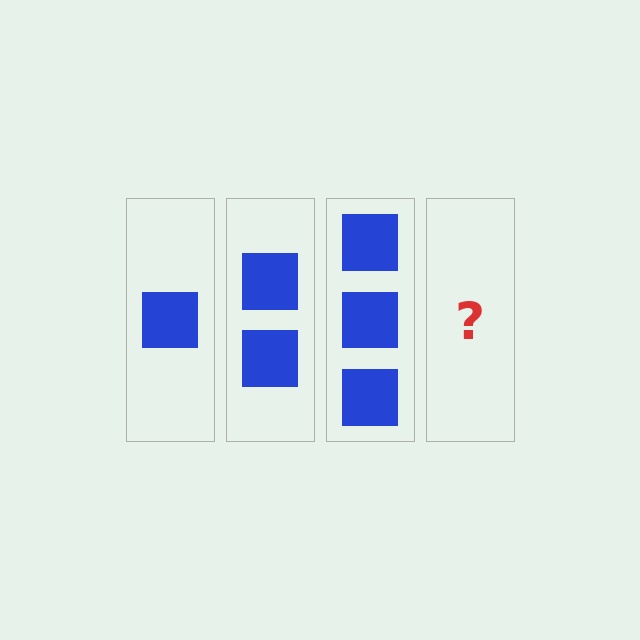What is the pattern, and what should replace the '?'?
The pattern is that each step adds one more square. The '?' should be 4 squares.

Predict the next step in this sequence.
The next step is 4 squares.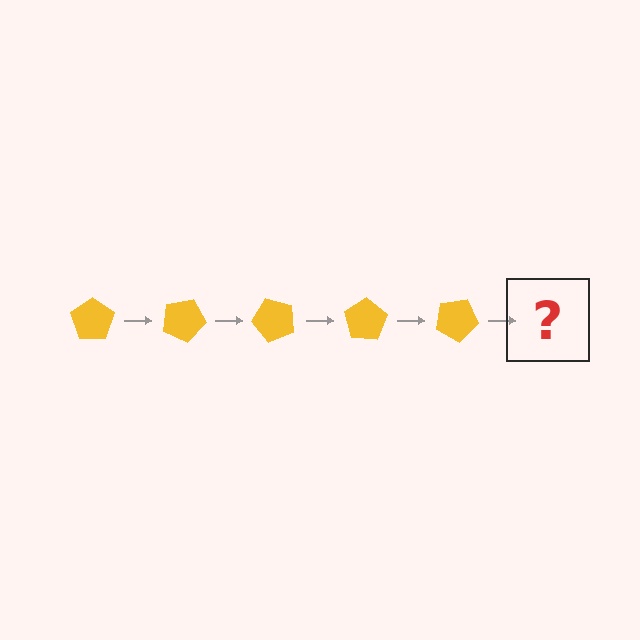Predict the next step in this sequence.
The next step is a yellow pentagon rotated 125 degrees.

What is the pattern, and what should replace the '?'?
The pattern is that the pentagon rotates 25 degrees each step. The '?' should be a yellow pentagon rotated 125 degrees.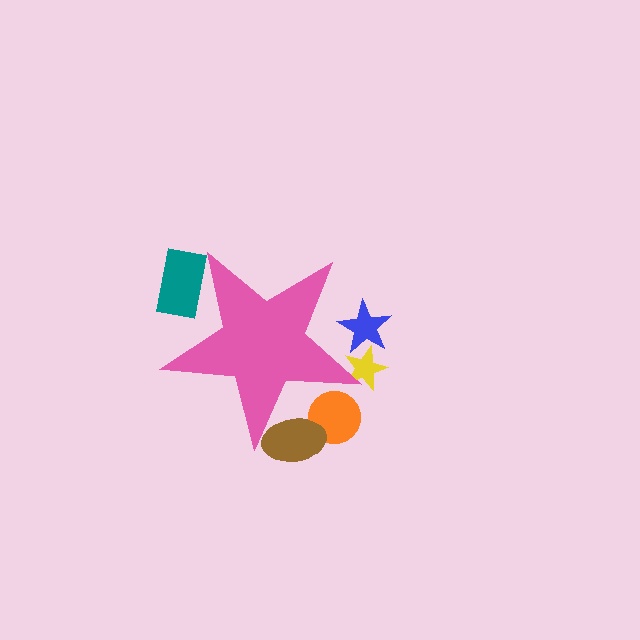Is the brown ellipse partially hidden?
Yes, the brown ellipse is partially hidden behind the pink star.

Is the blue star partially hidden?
Yes, the blue star is partially hidden behind the pink star.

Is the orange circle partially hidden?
Yes, the orange circle is partially hidden behind the pink star.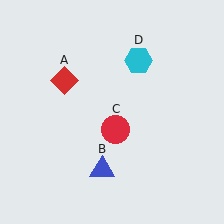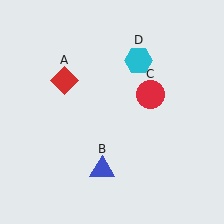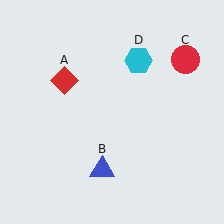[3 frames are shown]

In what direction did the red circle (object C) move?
The red circle (object C) moved up and to the right.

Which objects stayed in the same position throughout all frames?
Red diamond (object A) and blue triangle (object B) and cyan hexagon (object D) remained stationary.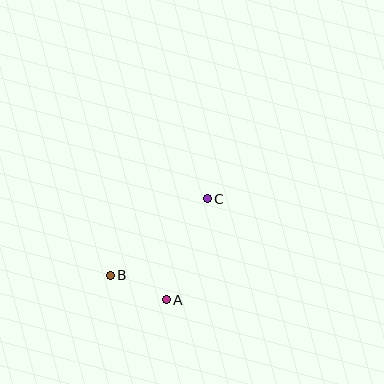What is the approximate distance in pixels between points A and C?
The distance between A and C is approximately 109 pixels.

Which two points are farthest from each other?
Points B and C are farthest from each other.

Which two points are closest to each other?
Points A and B are closest to each other.